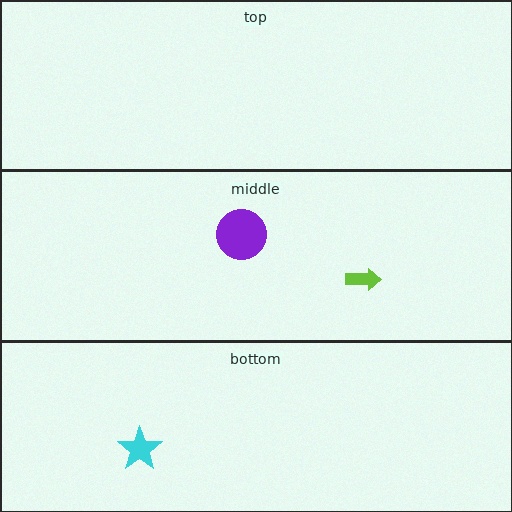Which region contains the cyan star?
The bottom region.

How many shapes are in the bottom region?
1.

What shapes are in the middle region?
The purple circle, the lime arrow.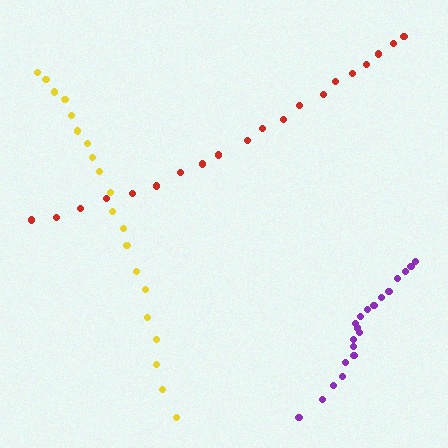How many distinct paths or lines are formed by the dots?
There are 3 distinct paths.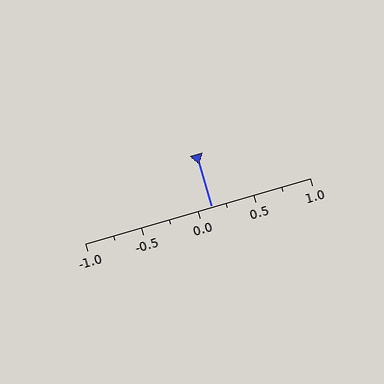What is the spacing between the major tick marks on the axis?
The major ticks are spaced 0.5 apart.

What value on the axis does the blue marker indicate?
The marker indicates approximately 0.12.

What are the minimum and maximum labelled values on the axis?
The axis runs from -1.0 to 1.0.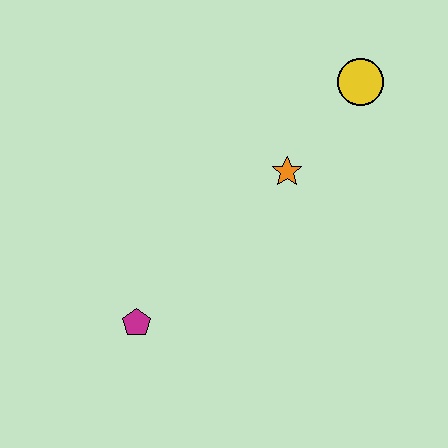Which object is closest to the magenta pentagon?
The orange star is closest to the magenta pentagon.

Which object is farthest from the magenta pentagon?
The yellow circle is farthest from the magenta pentagon.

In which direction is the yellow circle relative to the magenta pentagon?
The yellow circle is above the magenta pentagon.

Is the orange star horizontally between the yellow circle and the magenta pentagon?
Yes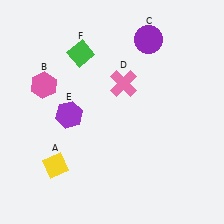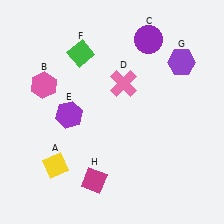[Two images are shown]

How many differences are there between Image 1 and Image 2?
There are 2 differences between the two images.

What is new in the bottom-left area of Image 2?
A magenta diamond (H) was added in the bottom-left area of Image 2.